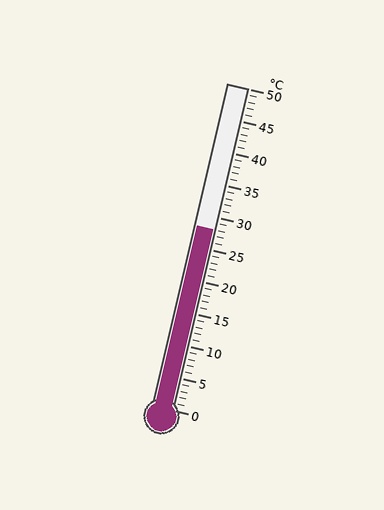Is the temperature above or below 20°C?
The temperature is above 20°C.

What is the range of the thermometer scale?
The thermometer scale ranges from 0°C to 50°C.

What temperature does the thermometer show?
The thermometer shows approximately 28°C.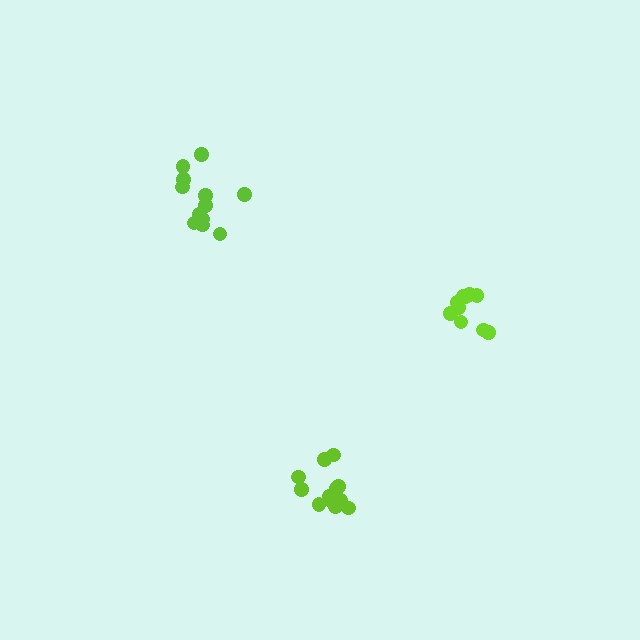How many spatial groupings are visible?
There are 3 spatial groupings.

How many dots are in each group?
Group 1: 13 dots, Group 2: 10 dots, Group 3: 12 dots (35 total).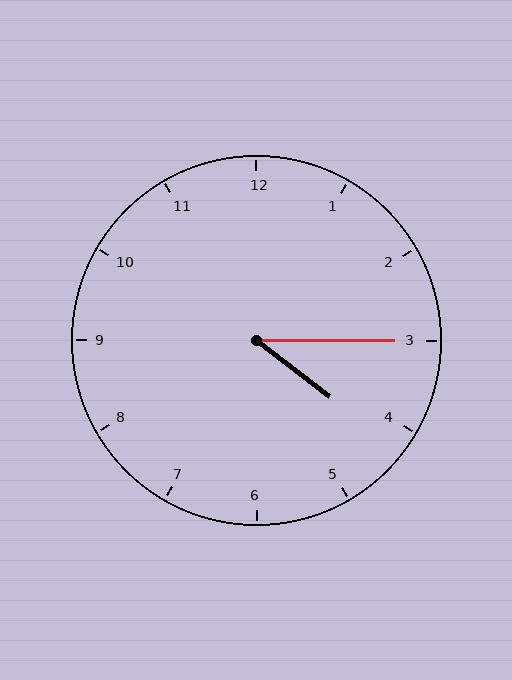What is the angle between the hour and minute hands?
Approximately 38 degrees.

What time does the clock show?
4:15.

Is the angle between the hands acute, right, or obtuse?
It is acute.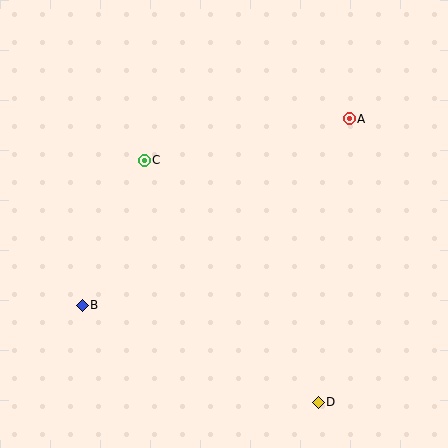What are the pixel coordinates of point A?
Point A is at (349, 119).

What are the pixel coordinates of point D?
Point D is at (318, 402).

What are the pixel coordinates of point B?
Point B is at (82, 305).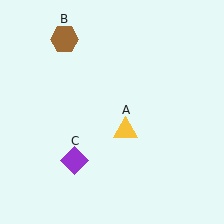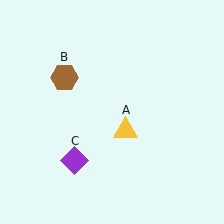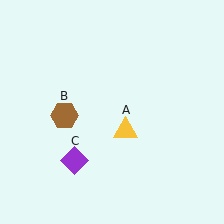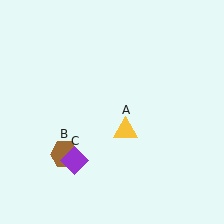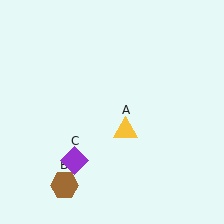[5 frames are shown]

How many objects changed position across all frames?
1 object changed position: brown hexagon (object B).